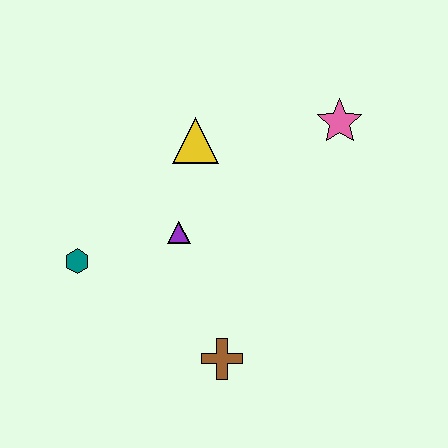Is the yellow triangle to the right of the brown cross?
No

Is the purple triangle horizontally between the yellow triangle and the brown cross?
No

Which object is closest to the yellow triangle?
The purple triangle is closest to the yellow triangle.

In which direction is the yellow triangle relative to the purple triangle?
The yellow triangle is above the purple triangle.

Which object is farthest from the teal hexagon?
The pink star is farthest from the teal hexagon.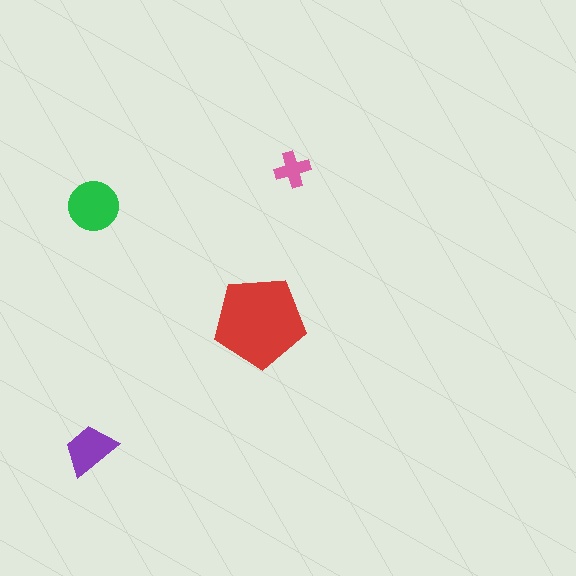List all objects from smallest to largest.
The pink cross, the purple trapezoid, the green circle, the red pentagon.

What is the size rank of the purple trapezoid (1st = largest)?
3rd.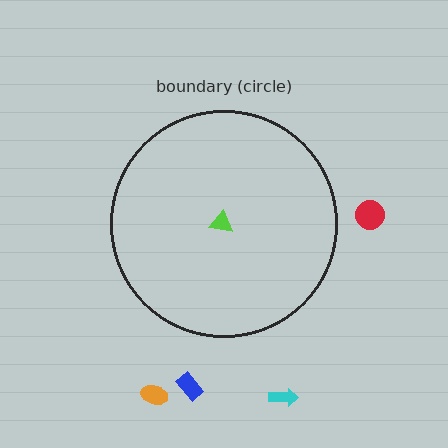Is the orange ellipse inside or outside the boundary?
Outside.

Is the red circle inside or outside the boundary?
Outside.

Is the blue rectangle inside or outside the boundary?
Outside.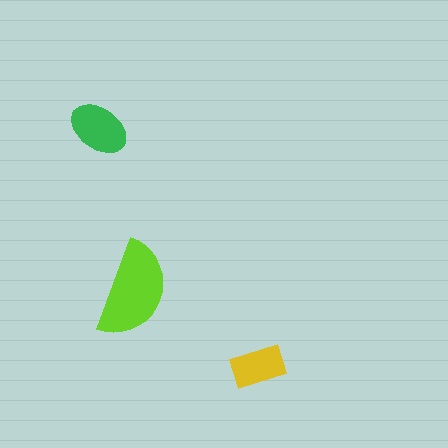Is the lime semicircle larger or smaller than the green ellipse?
Larger.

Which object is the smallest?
The yellow rectangle.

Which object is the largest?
The lime semicircle.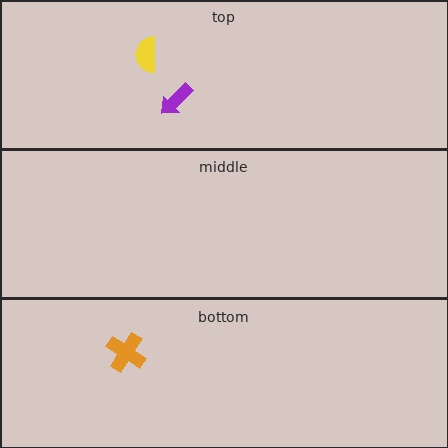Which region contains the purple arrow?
The top region.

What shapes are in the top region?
The yellow semicircle, the purple arrow.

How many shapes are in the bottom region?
1.